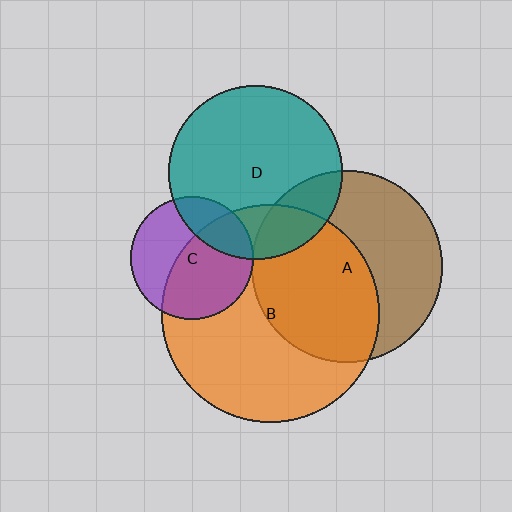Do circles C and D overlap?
Yes.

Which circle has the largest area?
Circle B (orange).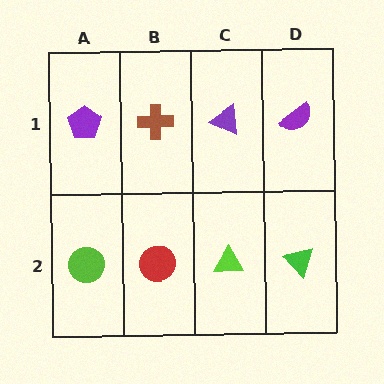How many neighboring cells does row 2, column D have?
2.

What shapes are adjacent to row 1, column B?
A red circle (row 2, column B), a purple pentagon (row 1, column A), a purple triangle (row 1, column C).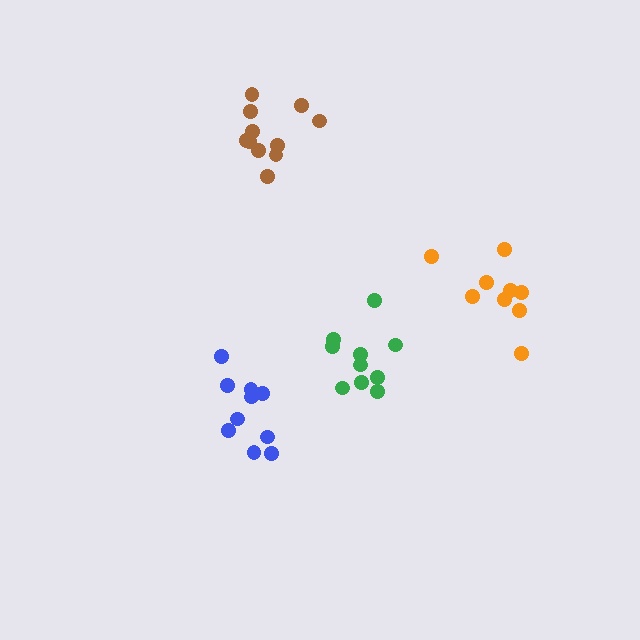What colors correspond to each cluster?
The clusters are colored: blue, brown, orange, green.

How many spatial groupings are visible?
There are 4 spatial groupings.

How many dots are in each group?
Group 1: 10 dots, Group 2: 11 dots, Group 3: 9 dots, Group 4: 11 dots (41 total).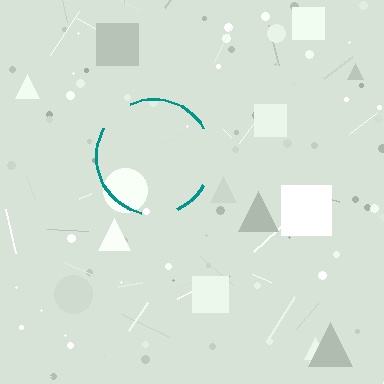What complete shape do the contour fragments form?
The contour fragments form a circle.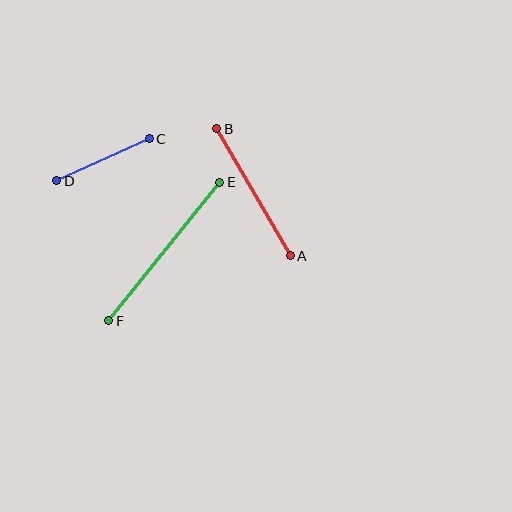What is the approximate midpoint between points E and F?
The midpoint is at approximately (164, 251) pixels.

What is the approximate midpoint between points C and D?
The midpoint is at approximately (103, 160) pixels.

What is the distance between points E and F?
The distance is approximately 177 pixels.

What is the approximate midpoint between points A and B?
The midpoint is at approximately (253, 192) pixels.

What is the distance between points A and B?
The distance is approximately 147 pixels.